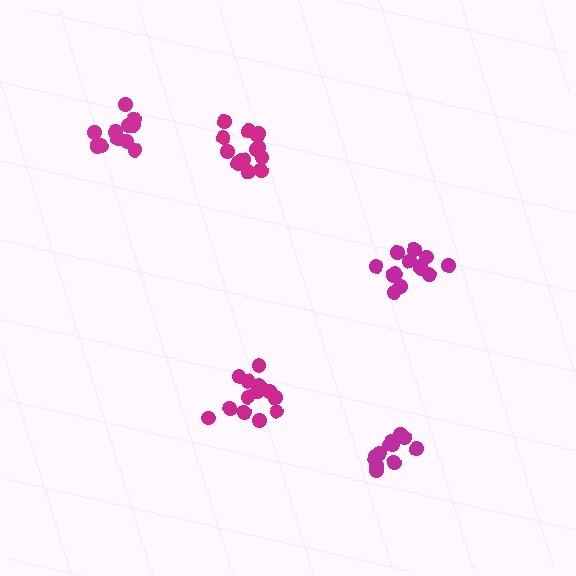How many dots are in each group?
Group 1: 12 dots, Group 2: 13 dots, Group 3: 13 dots, Group 4: 15 dots, Group 5: 11 dots (64 total).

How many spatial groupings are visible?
There are 5 spatial groupings.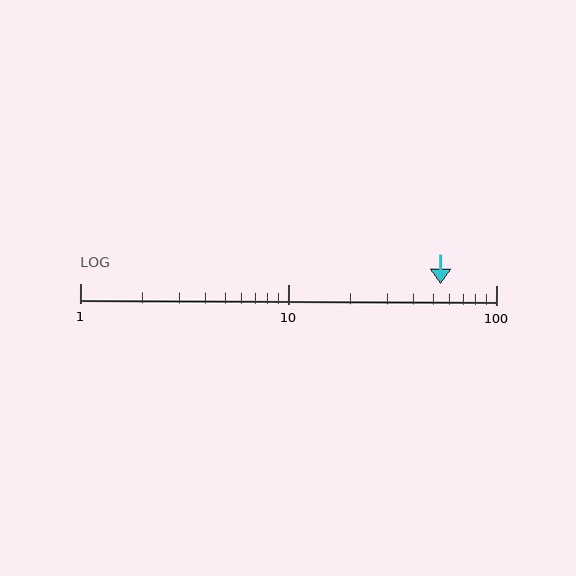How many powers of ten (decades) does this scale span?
The scale spans 2 decades, from 1 to 100.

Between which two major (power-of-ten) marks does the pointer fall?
The pointer is between 10 and 100.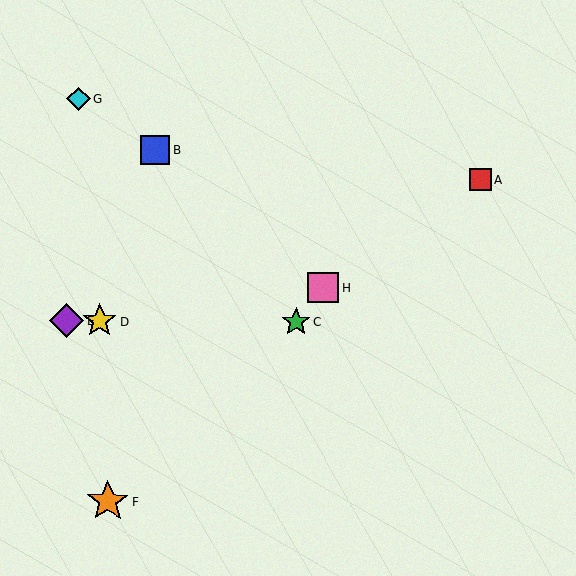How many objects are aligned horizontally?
3 objects (C, D, E) are aligned horizontally.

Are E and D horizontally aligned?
Yes, both are at y≈321.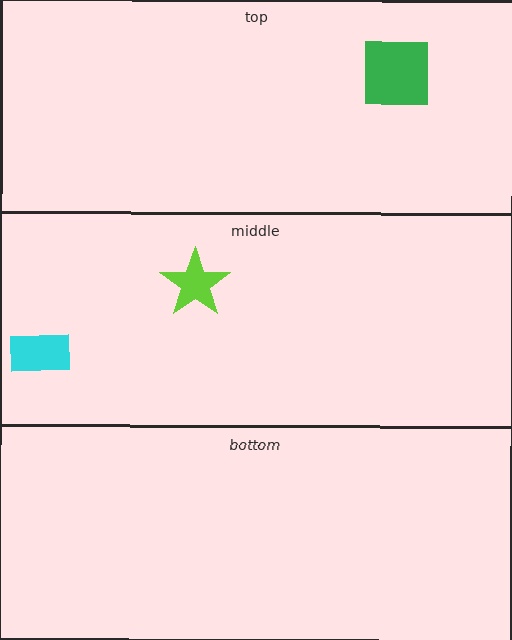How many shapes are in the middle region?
2.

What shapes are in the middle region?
The lime star, the cyan rectangle.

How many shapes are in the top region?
1.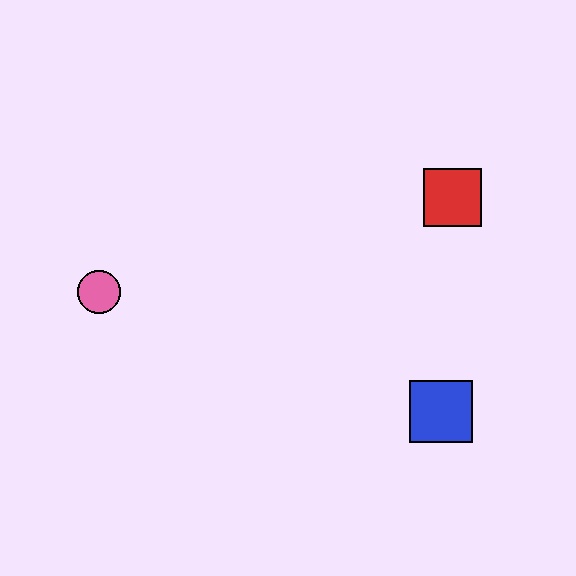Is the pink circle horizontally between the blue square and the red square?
No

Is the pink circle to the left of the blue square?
Yes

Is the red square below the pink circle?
No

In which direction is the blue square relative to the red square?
The blue square is below the red square.